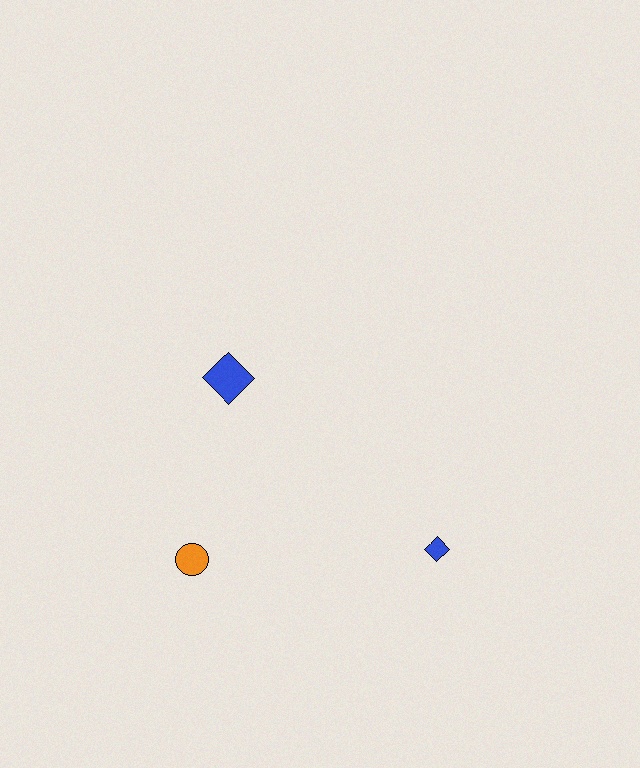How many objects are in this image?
There are 3 objects.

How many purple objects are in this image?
There are no purple objects.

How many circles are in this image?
There is 1 circle.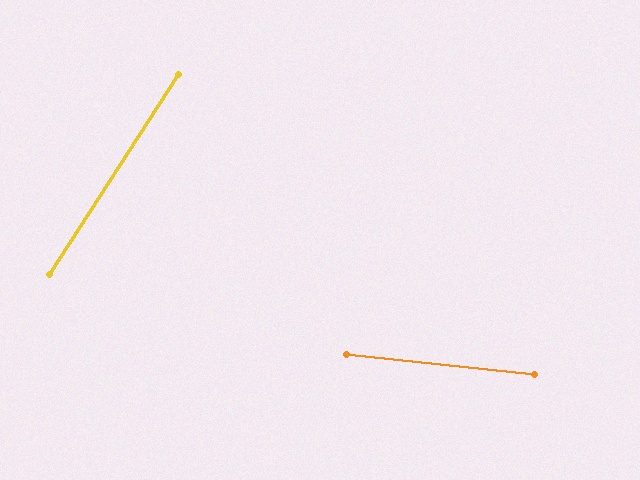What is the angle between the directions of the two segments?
Approximately 63 degrees.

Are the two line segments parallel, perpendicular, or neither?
Neither parallel nor perpendicular — they differ by about 63°.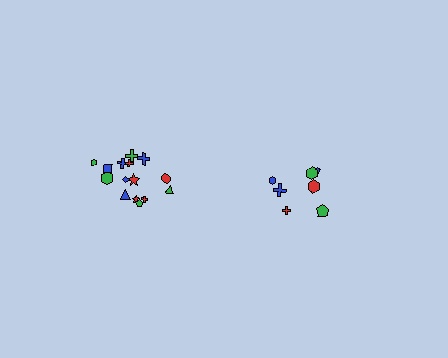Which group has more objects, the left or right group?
The left group.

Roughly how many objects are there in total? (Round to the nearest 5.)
Roughly 20 objects in total.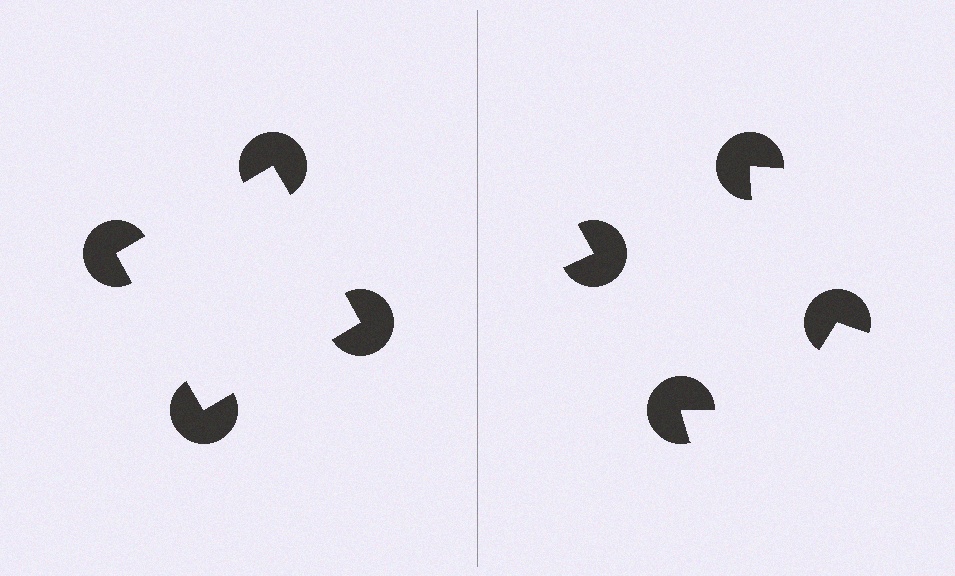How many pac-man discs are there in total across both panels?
8 — 4 on each side.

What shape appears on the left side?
An illusory square.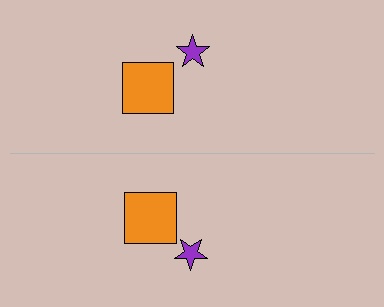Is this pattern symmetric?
Yes, this pattern has bilateral (reflection) symmetry.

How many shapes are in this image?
There are 4 shapes in this image.